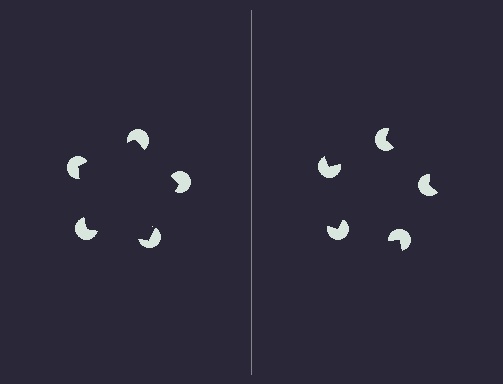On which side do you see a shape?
An illusory pentagon appears on the left side. On the right side the wedge cuts are rotated, so no coherent shape forms.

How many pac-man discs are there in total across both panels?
10 — 5 on each side.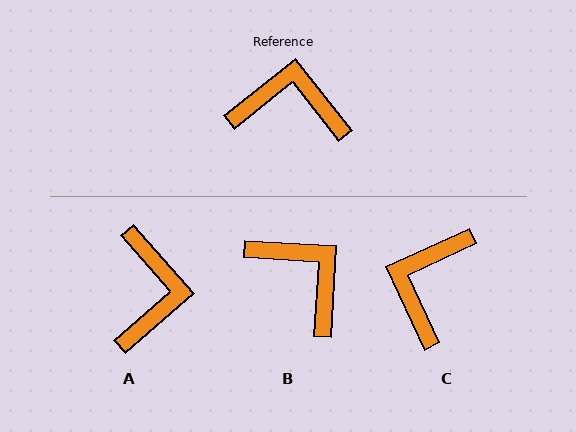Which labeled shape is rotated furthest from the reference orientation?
A, about 87 degrees away.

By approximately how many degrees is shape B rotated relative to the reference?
Approximately 42 degrees clockwise.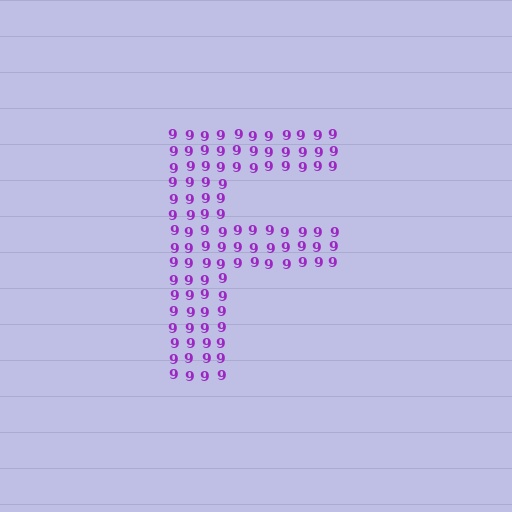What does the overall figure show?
The overall figure shows the letter F.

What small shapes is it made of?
It is made of small digit 9's.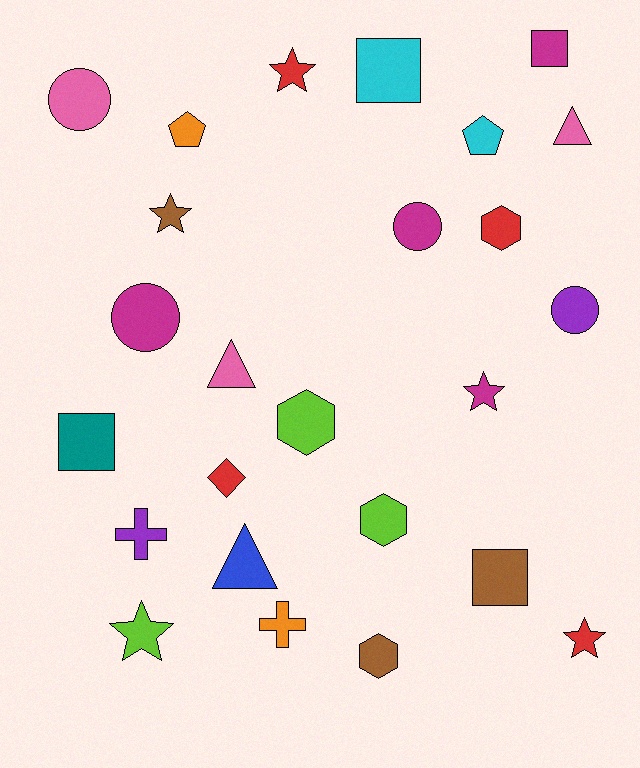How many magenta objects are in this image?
There are 4 magenta objects.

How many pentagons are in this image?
There are 2 pentagons.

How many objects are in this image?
There are 25 objects.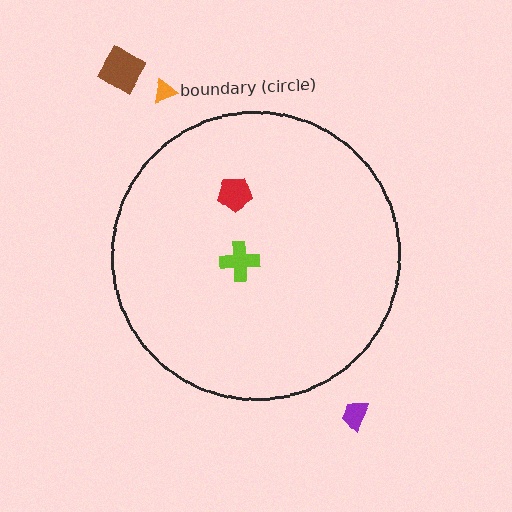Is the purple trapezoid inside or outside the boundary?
Outside.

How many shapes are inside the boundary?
2 inside, 3 outside.